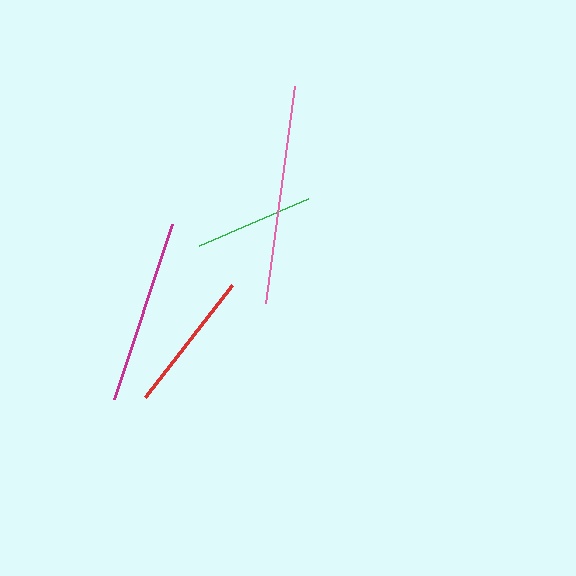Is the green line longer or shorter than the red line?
The red line is longer than the green line.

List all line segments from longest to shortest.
From longest to shortest: pink, magenta, red, green.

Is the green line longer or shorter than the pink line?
The pink line is longer than the green line.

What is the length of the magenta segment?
The magenta segment is approximately 184 pixels long.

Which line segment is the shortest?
The green line is the shortest at approximately 119 pixels.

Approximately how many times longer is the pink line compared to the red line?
The pink line is approximately 1.5 times the length of the red line.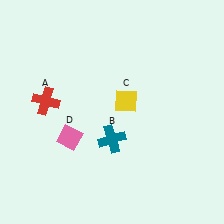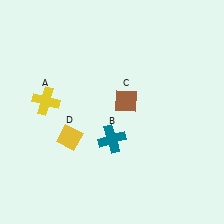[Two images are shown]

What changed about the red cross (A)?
In Image 1, A is red. In Image 2, it changed to yellow.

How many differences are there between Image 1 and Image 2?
There are 3 differences between the two images.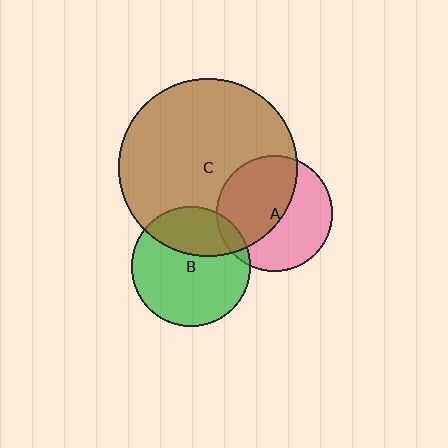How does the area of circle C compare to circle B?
Approximately 2.2 times.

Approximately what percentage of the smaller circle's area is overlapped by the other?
Approximately 50%.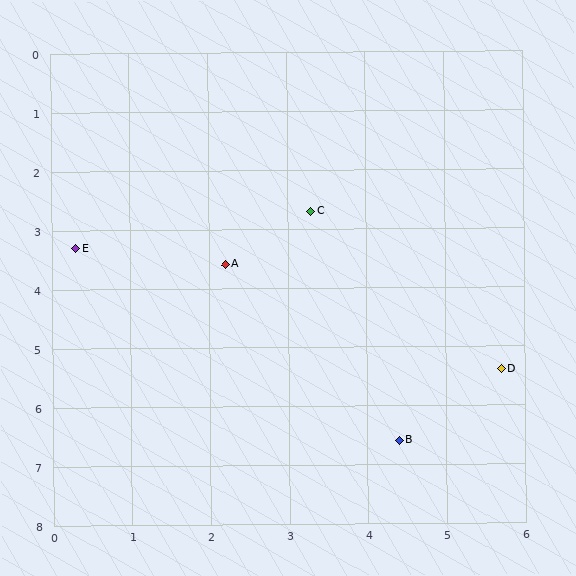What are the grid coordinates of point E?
Point E is at approximately (0.3, 3.3).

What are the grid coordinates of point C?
Point C is at approximately (3.3, 2.7).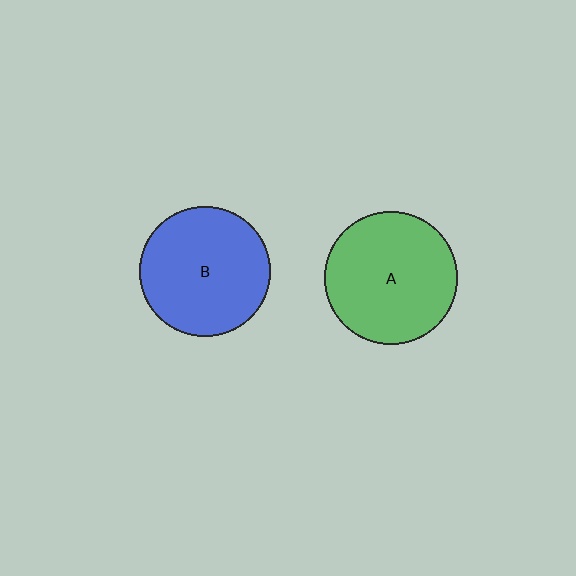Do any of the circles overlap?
No, none of the circles overlap.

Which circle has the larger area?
Circle A (green).